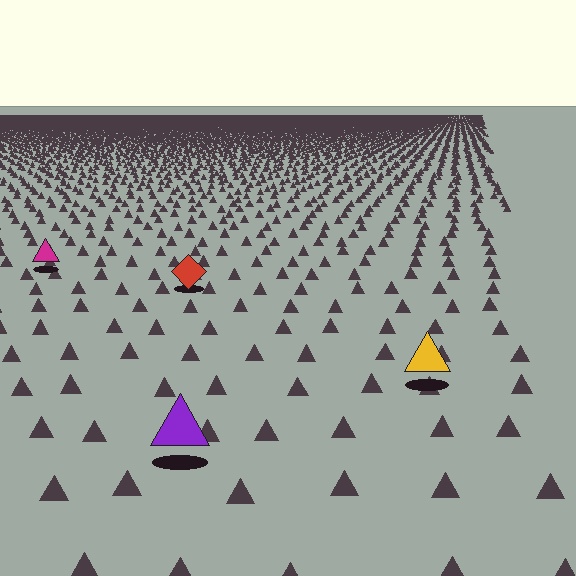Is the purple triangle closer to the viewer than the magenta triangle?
Yes. The purple triangle is closer — you can tell from the texture gradient: the ground texture is coarser near it.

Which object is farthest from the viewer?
The magenta triangle is farthest from the viewer. It appears smaller and the ground texture around it is denser.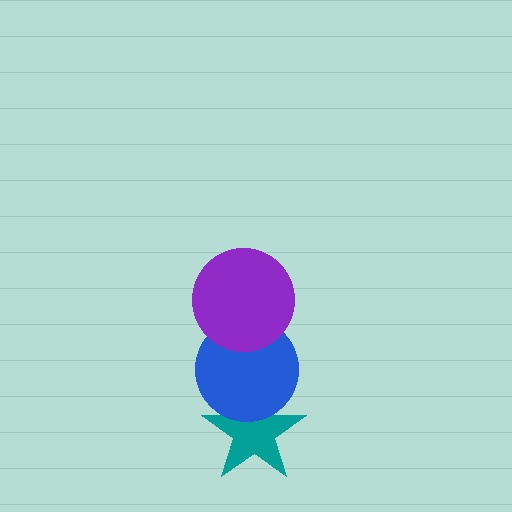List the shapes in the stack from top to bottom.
From top to bottom: the purple circle, the blue circle, the teal star.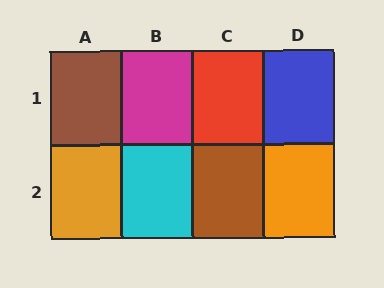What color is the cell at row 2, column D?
Orange.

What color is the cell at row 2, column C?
Brown.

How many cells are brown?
2 cells are brown.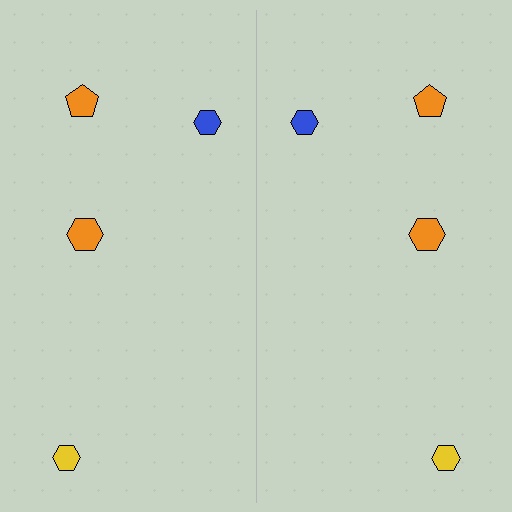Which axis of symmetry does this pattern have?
The pattern has a vertical axis of symmetry running through the center of the image.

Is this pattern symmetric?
Yes, this pattern has bilateral (reflection) symmetry.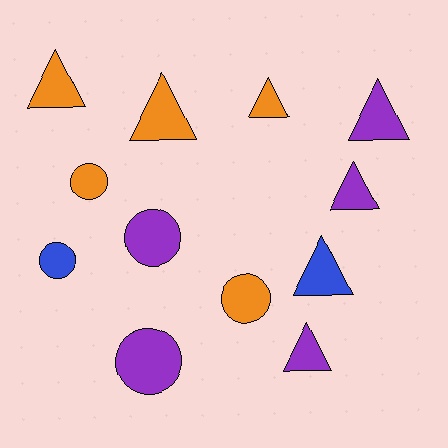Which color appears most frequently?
Purple, with 5 objects.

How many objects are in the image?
There are 12 objects.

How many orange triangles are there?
There are 3 orange triangles.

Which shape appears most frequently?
Triangle, with 7 objects.